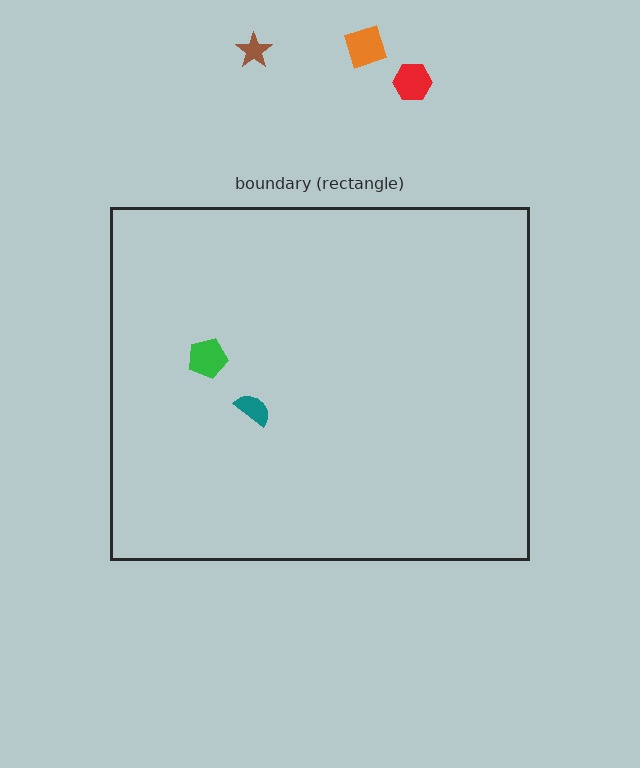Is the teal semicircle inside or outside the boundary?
Inside.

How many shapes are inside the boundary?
2 inside, 3 outside.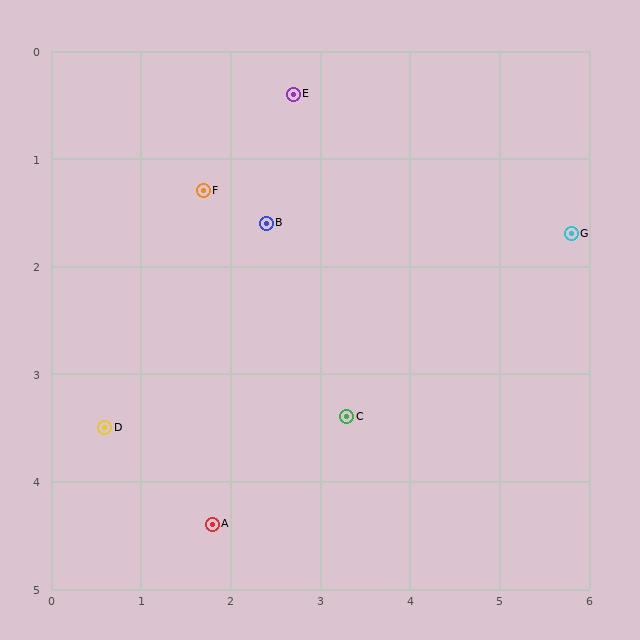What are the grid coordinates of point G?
Point G is at approximately (5.8, 1.7).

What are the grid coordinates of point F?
Point F is at approximately (1.7, 1.3).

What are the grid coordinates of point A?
Point A is at approximately (1.8, 4.4).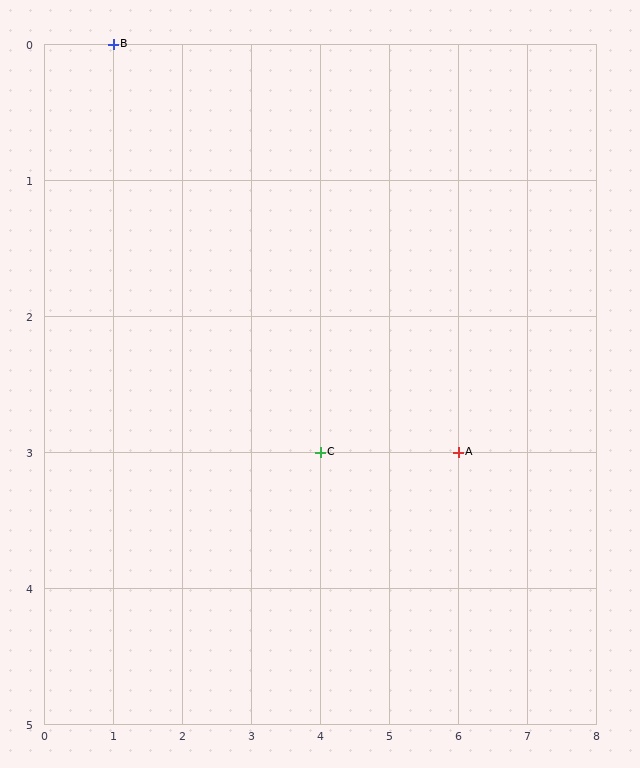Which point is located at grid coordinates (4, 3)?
Point C is at (4, 3).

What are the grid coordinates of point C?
Point C is at grid coordinates (4, 3).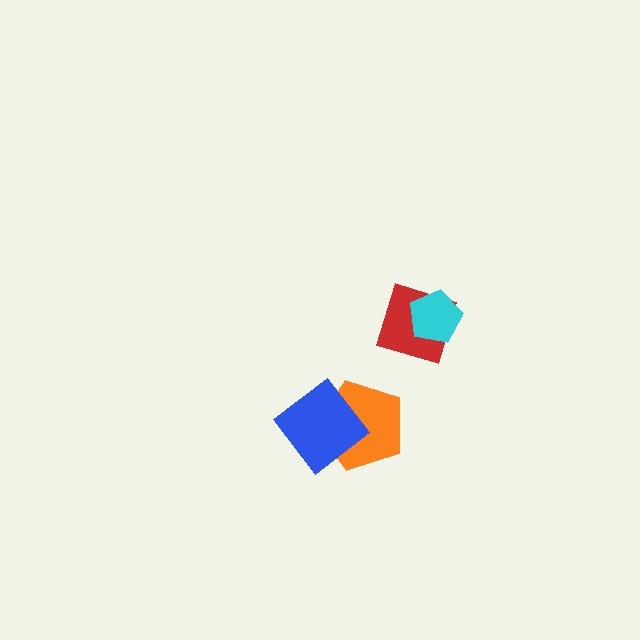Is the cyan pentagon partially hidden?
No, no other shape covers it.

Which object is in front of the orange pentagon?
The blue diamond is in front of the orange pentagon.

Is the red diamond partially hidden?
Yes, it is partially covered by another shape.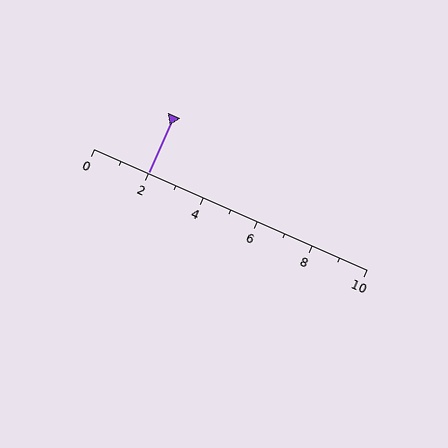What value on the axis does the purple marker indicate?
The marker indicates approximately 2.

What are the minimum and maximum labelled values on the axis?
The axis runs from 0 to 10.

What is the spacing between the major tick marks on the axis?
The major ticks are spaced 2 apart.